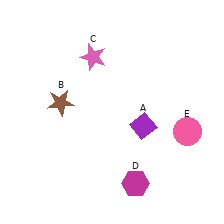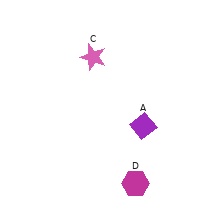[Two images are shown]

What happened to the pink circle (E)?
The pink circle (E) was removed in Image 2. It was in the bottom-right area of Image 1.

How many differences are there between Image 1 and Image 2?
There are 2 differences between the two images.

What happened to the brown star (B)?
The brown star (B) was removed in Image 2. It was in the top-left area of Image 1.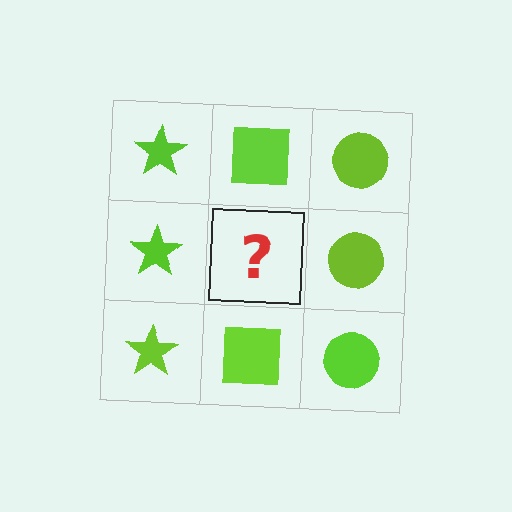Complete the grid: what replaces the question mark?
The question mark should be replaced with a lime square.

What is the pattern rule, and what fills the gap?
The rule is that each column has a consistent shape. The gap should be filled with a lime square.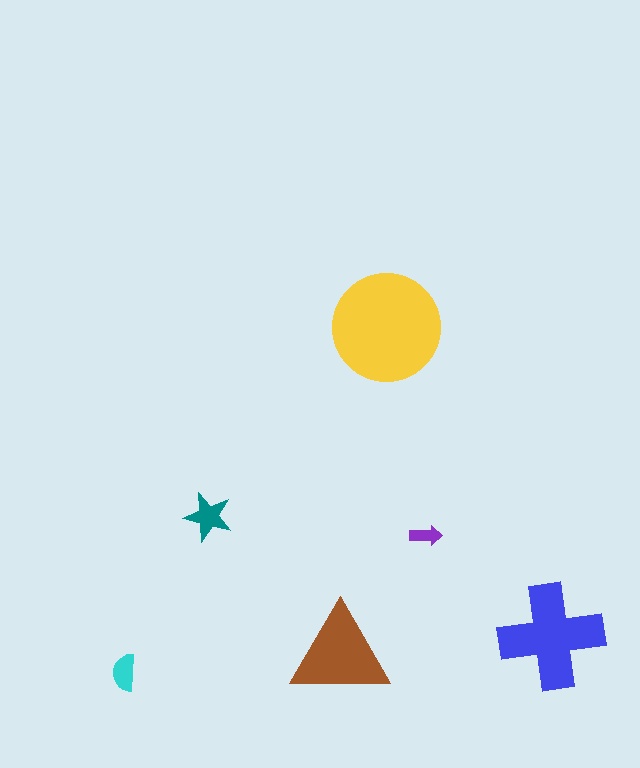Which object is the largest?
The yellow circle.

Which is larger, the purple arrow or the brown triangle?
The brown triangle.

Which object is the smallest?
The purple arrow.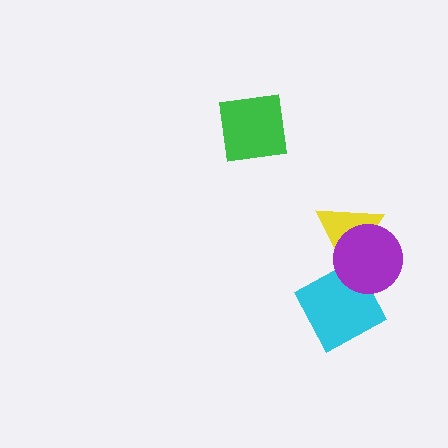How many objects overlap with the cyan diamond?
2 objects overlap with the cyan diamond.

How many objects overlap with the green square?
0 objects overlap with the green square.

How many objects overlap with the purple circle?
2 objects overlap with the purple circle.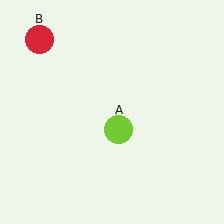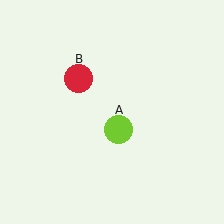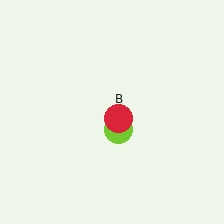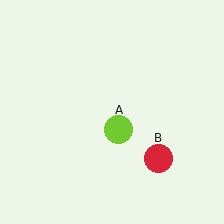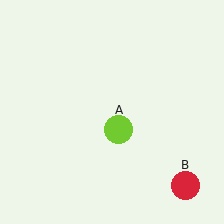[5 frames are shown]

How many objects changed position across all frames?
1 object changed position: red circle (object B).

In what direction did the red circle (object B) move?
The red circle (object B) moved down and to the right.